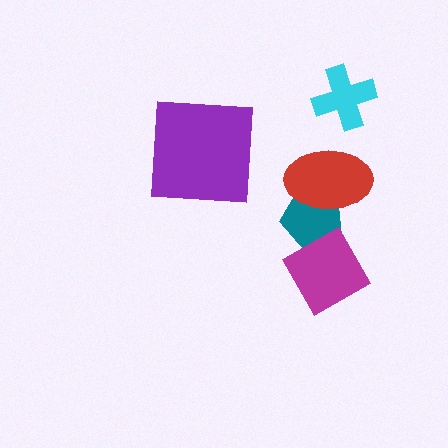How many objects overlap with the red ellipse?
1 object overlaps with the red ellipse.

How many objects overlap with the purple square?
0 objects overlap with the purple square.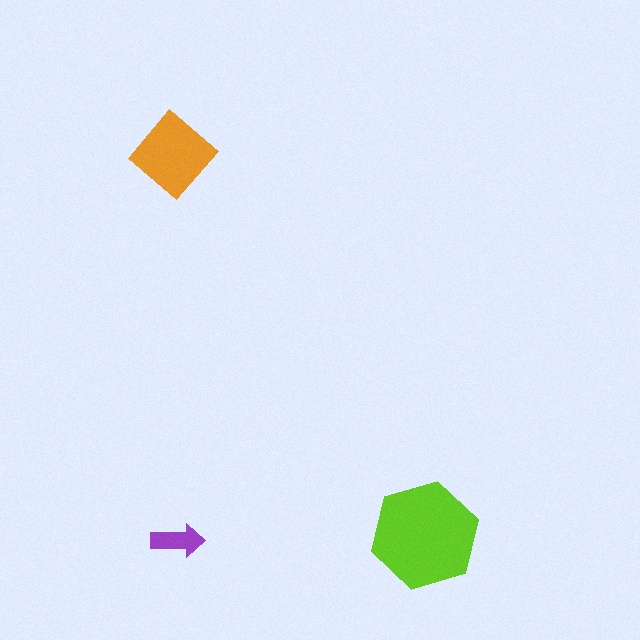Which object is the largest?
The lime hexagon.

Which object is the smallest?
The purple arrow.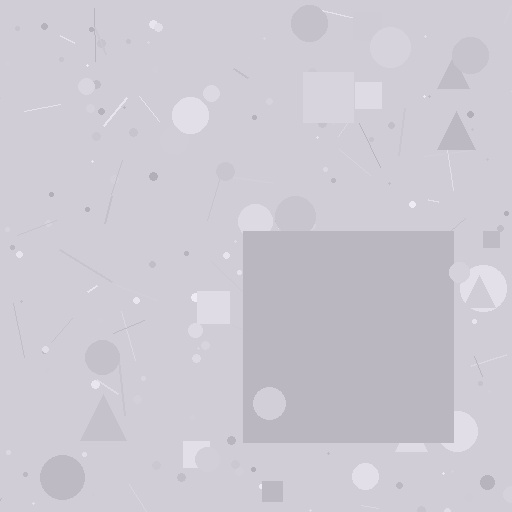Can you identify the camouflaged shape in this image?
The camouflaged shape is a square.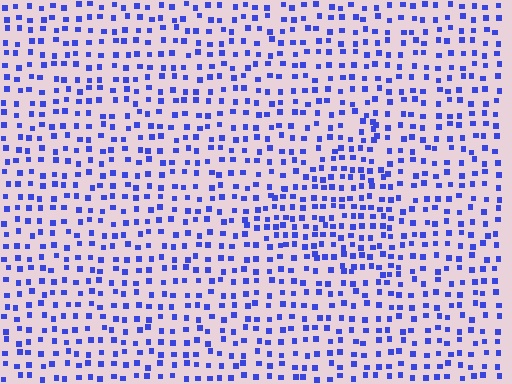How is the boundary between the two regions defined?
The boundary is defined by a change in element density (approximately 1.5x ratio). All elements are the same color, size, and shape.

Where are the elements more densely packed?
The elements are more densely packed inside the triangle boundary.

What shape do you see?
I see a triangle.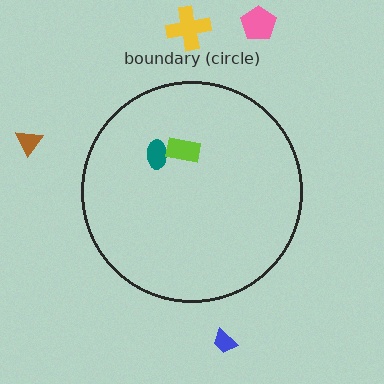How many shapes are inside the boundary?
2 inside, 4 outside.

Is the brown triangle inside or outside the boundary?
Outside.